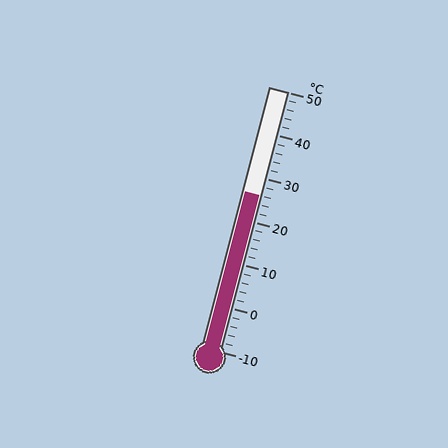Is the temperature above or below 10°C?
The temperature is above 10°C.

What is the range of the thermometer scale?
The thermometer scale ranges from -10°C to 50°C.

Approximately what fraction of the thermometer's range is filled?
The thermometer is filled to approximately 60% of its range.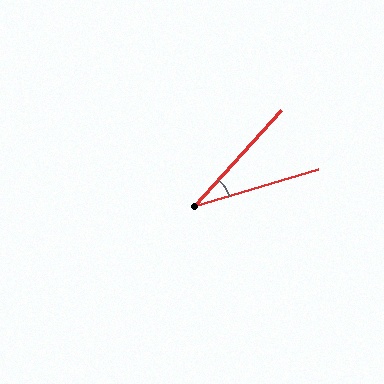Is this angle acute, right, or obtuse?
It is acute.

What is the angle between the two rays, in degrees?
Approximately 31 degrees.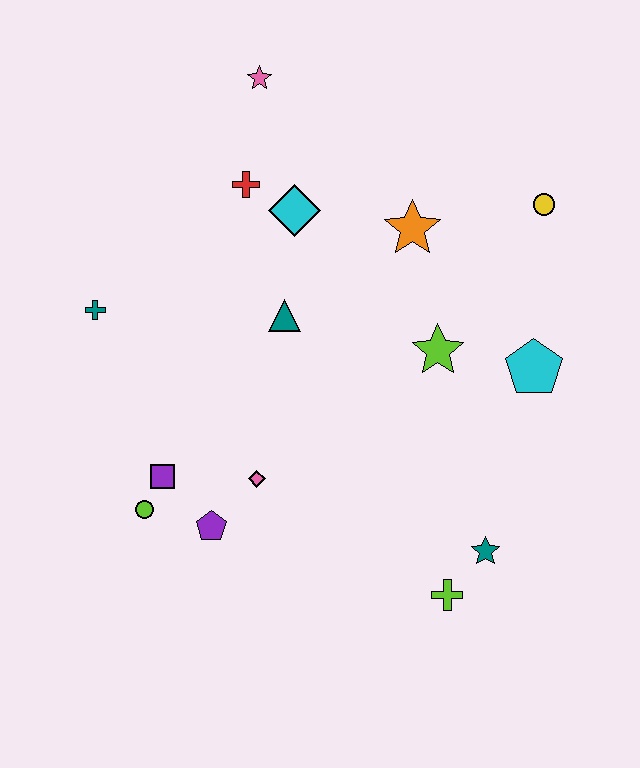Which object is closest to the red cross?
The cyan diamond is closest to the red cross.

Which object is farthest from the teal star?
The pink star is farthest from the teal star.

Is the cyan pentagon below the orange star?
Yes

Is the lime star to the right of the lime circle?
Yes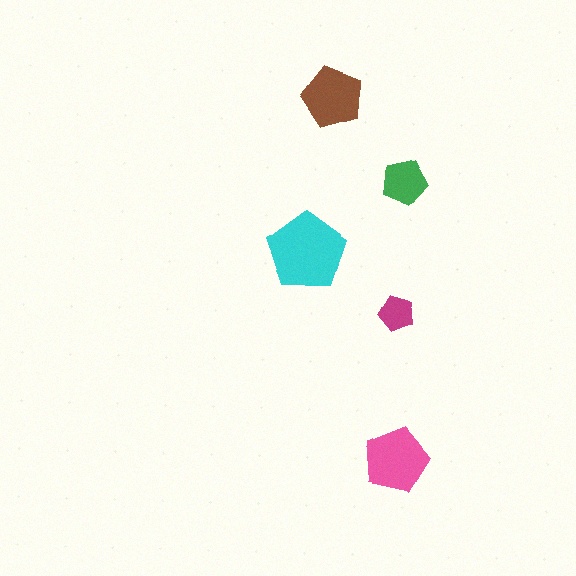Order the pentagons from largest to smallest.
the cyan one, the pink one, the brown one, the green one, the magenta one.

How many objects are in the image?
There are 5 objects in the image.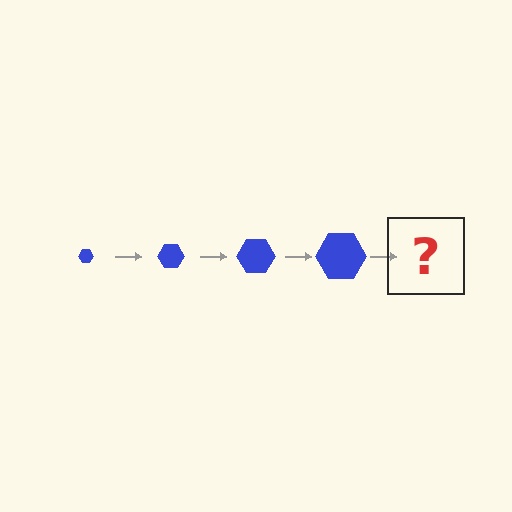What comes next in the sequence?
The next element should be a blue hexagon, larger than the previous one.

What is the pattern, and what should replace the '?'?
The pattern is that the hexagon gets progressively larger each step. The '?' should be a blue hexagon, larger than the previous one.